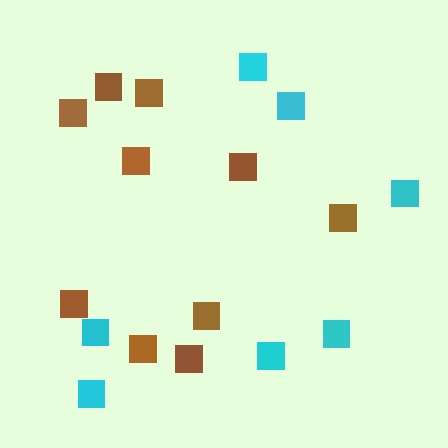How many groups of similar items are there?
There are 2 groups: one group of brown squares (10) and one group of cyan squares (7).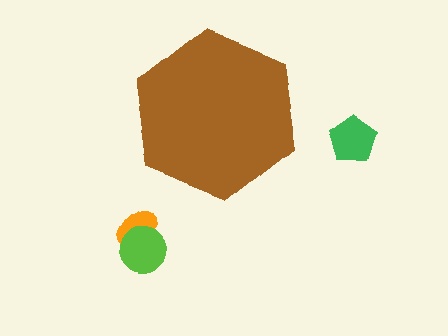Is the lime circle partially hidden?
No, the lime circle is fully visible.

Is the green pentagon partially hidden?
No, the green pentagon is fully visible.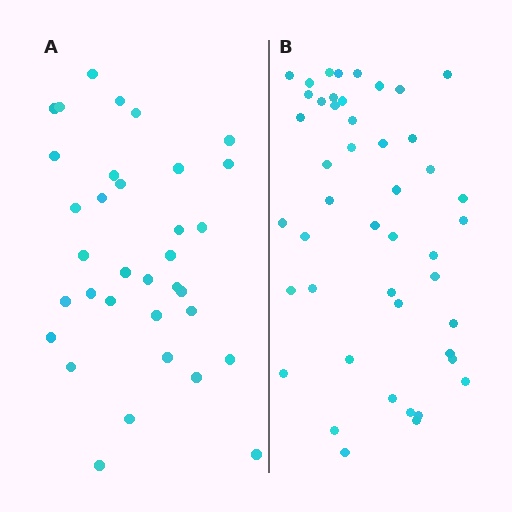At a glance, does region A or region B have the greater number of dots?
Region B (the right region) has more dots.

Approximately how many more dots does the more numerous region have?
Region B has roughly 12 or so more dots than region A.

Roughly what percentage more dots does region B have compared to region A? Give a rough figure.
About 35% more.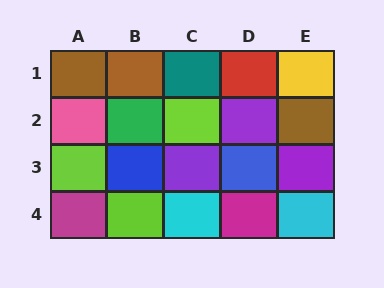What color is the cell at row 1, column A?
Brown.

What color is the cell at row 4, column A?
Magenta.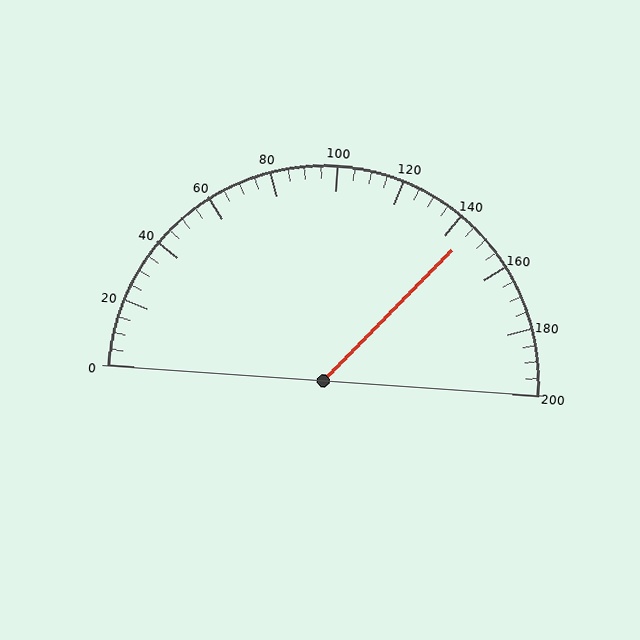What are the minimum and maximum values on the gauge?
The gauge ranges from 0 to 200.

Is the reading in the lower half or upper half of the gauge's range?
The reading is in the upper half of the range (0 to 200).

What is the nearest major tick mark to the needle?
The nearest major tick mark is 140.